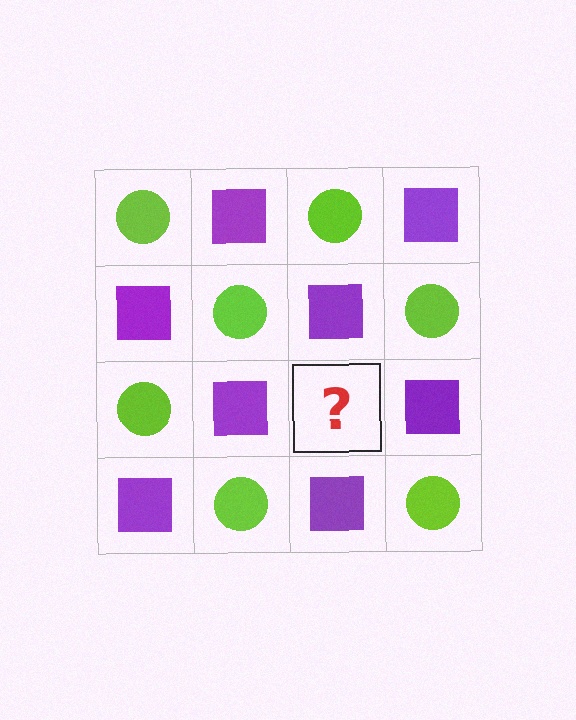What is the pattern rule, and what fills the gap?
The rule is that it alternates lime circle and purple square in a checkerboard pattern. The gap should be filled with a lime circle.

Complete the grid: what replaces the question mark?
The question mark should be replaced with a lime circle.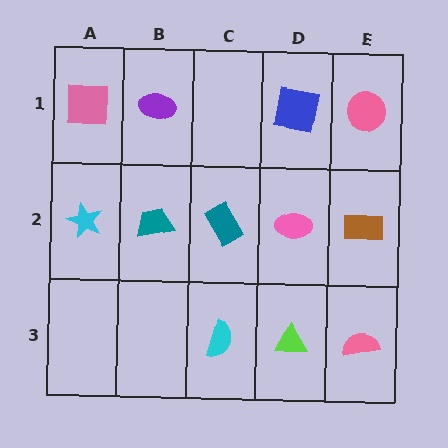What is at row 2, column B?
A teal trapezoid.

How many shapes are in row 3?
3 shapes.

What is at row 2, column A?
A cyan star.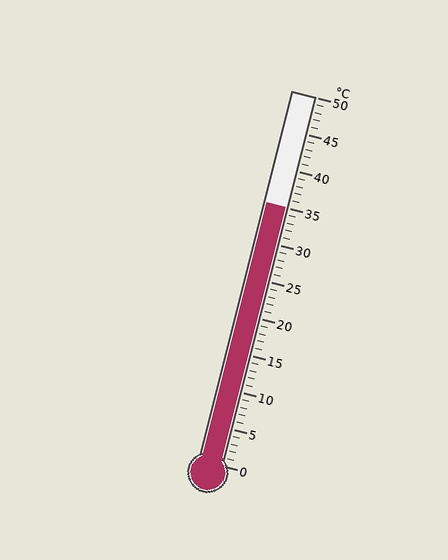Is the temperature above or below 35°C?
The temperature is at 35°C.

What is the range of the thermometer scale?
The thermometer scale ranges from 0°C to 50°C.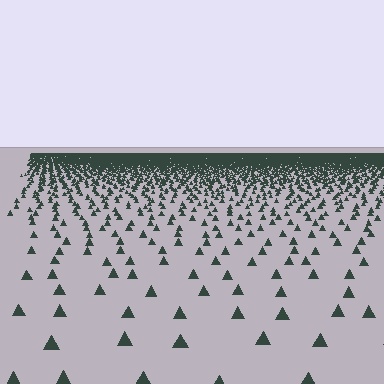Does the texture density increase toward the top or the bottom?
Density increases toward the top.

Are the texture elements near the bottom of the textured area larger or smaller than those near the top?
Larger. Near the bottom, elements are closer to the viewer and appear at a bigger on-screen size.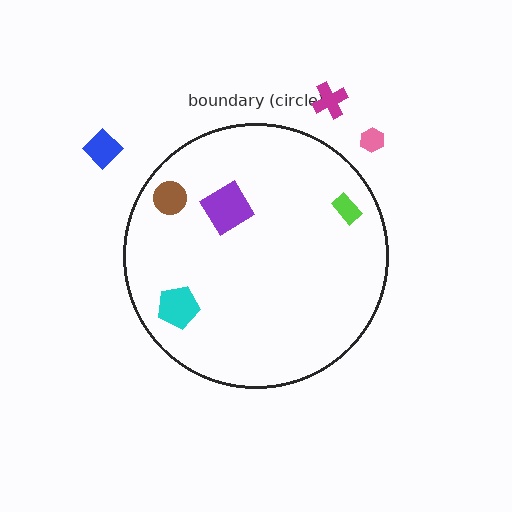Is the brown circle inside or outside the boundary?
Inside.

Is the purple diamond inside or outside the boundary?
Inside.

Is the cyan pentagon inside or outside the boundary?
Inside.